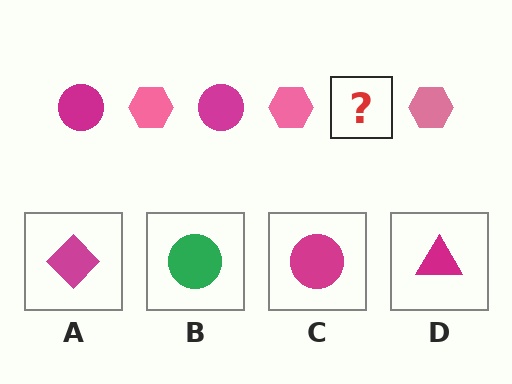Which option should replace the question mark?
Option C.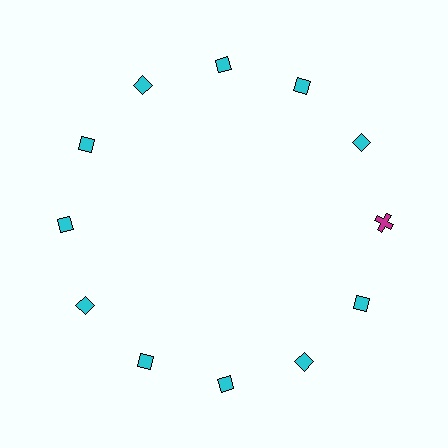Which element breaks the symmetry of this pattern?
The magenta cross at roughly the 3 o'clock position breaks the symmetry. All other shapes are cyan diamonds.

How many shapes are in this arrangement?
There are 12 shapes arranged in a ring pattern.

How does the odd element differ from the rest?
It differs in both color (magenta instead of cyan) and shape (cross instead of diamond).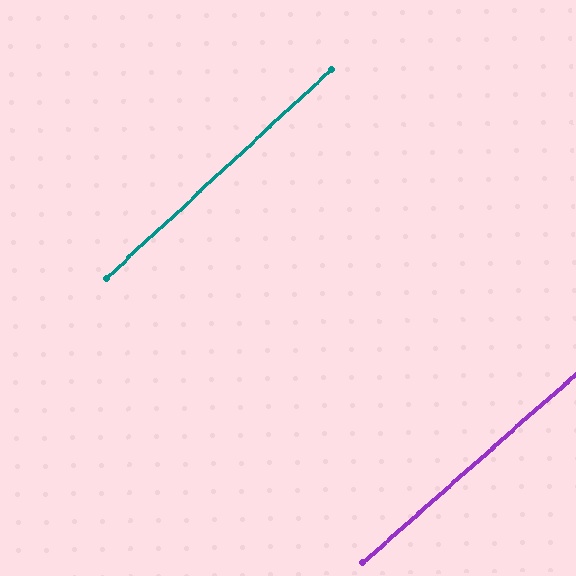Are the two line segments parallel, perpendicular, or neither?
Parallel — their directions differ by only 1.4°.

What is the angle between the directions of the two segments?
Approximately 1 degree.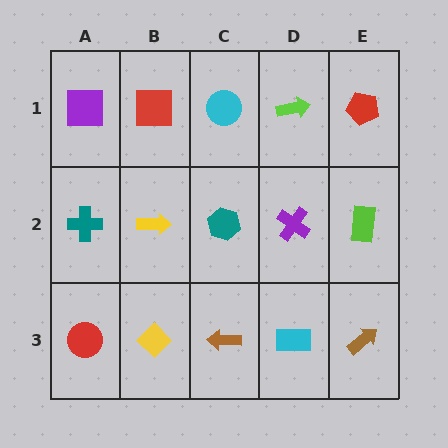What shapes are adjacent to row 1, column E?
A lime rectangle (row 2, column E), a lime arrow (row 1, column D).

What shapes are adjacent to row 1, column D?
A purple cross (row 2, column D), a cyan circle (row 1, column C), a red pentagon (row 1, column E).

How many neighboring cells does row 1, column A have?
2.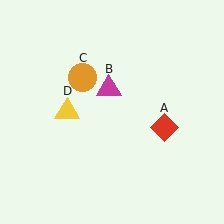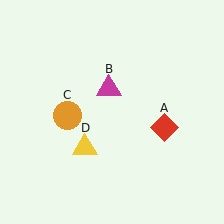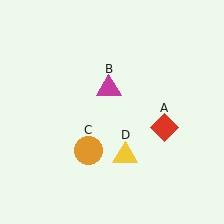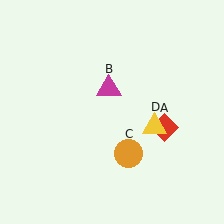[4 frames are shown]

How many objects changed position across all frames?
2 objects changed position: orange circle (object C), yellow triangle (object D).